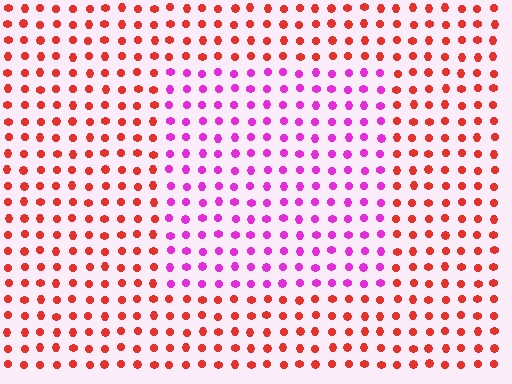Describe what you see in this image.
The image is filled with small red elements in a uniform arrangement. A rectangle-shaped region is visible where the elements are tinted to a slightly different hue, forming a subtle color boundary.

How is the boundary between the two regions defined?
The boundary is defined purely by a slight shift in hue (about 58 degrees). Spacing, size, and orientation are identical on both sides.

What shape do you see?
I see a rectangle.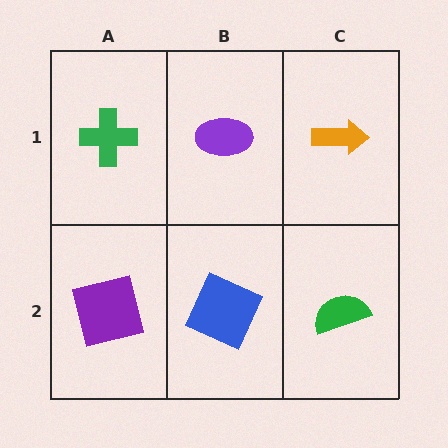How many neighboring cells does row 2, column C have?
2.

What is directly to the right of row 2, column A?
A blue square.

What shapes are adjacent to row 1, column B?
A blue square (row 2, column B), a green cross (row 1, column A), an orange arrow (row 1, column C).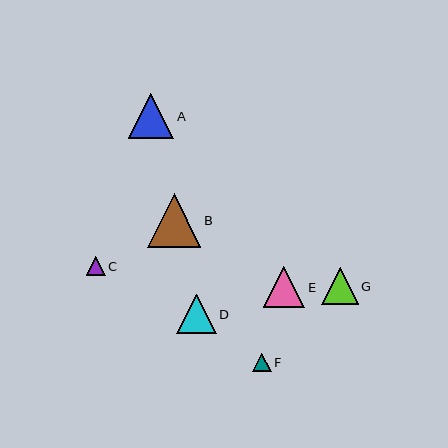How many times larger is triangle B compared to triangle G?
Triangle B is approximately 1.5 times the size of triangle G.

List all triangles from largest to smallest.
From largest to smallest: B, A, E, D, G, C, F.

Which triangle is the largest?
Triangle B is the largest with a size of approximately 53 pixels.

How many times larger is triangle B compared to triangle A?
Triangle B is approximately 1.2 times the size of triangle A.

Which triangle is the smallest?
Triangle F is the smallest with a size of approximately 18 pixels.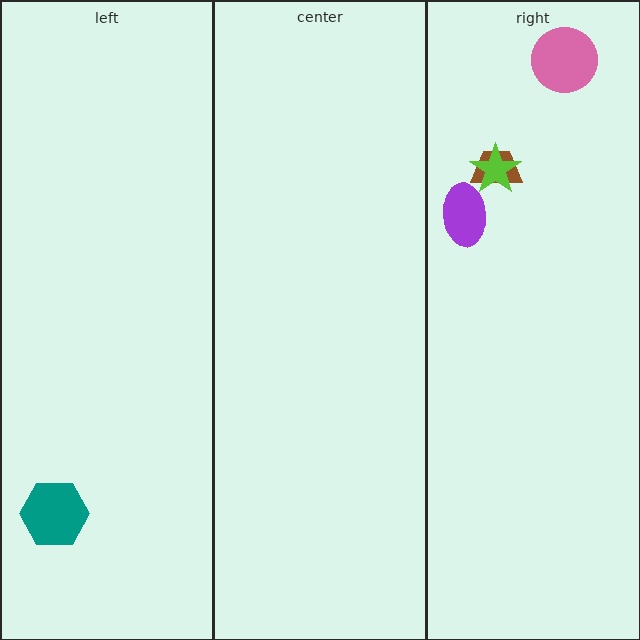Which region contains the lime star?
The right region.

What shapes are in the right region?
The purple ellipse, the brown trapezoid, the pink circle, the lime star.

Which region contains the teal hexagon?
The left region.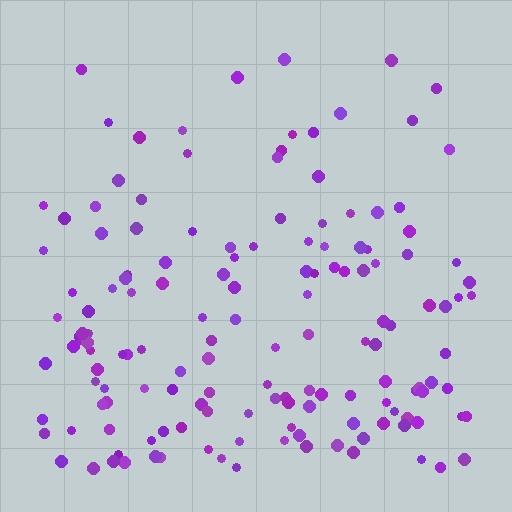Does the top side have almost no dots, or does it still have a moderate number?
Still a moderate number, just noticeably fewer than the bottom.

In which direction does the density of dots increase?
From top to bottom, with the bottom side densest.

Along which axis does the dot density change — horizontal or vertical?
Vertical.